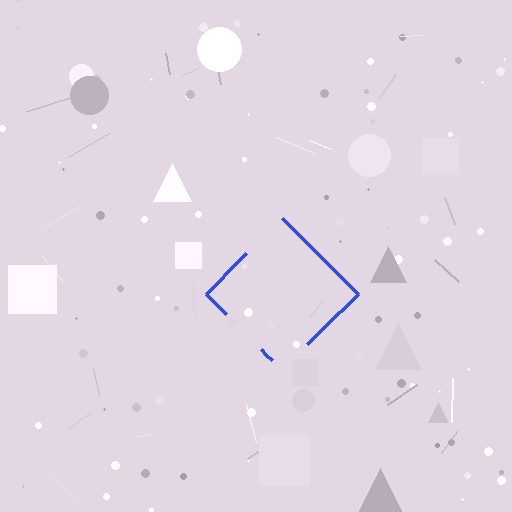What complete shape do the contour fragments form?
The contour fragments form a diamond.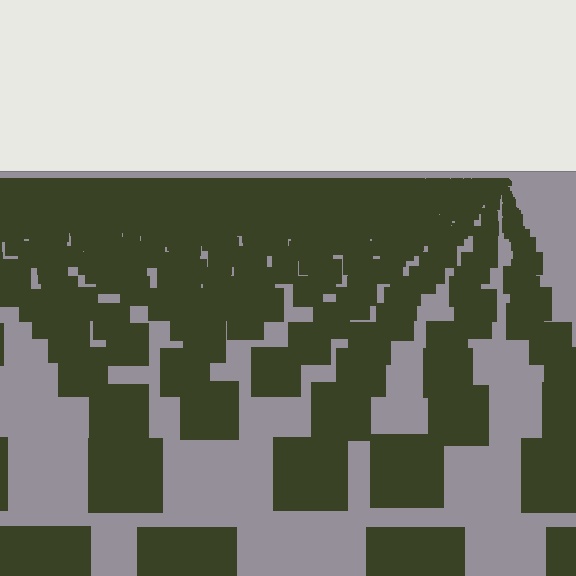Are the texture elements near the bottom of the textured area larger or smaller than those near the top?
Larger. Near the bottom, elements are closer to the viewer and appear at a bigger on-screen size.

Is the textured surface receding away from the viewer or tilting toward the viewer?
The surface is receding away from the viewer. Texture elements get smaller and denser toward the top.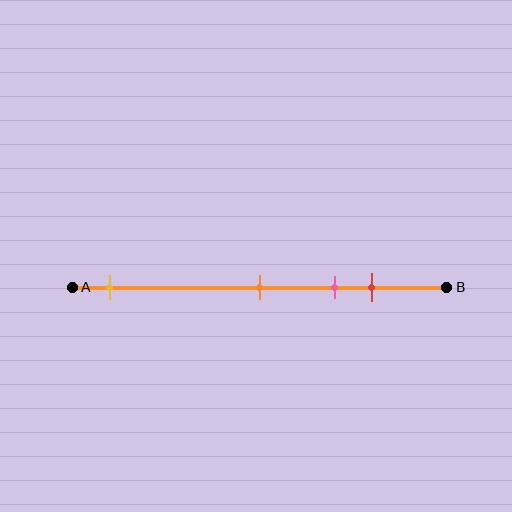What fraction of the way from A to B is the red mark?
The red mark is approximately 80% (0.8) of the way from A to B.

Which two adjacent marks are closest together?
The pink and red marks are the closest adjacent pair.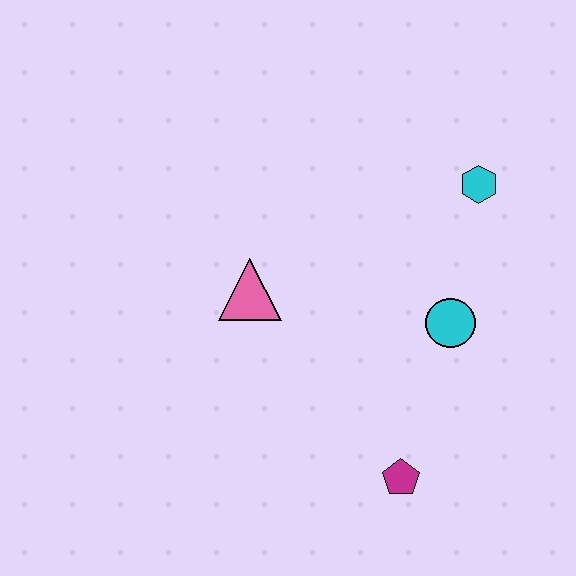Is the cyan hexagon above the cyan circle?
Yes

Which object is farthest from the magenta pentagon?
The cyan hexagon is farthest from the magenta pentagon.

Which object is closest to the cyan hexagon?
The cyan circle is closest to the cyan hexagon.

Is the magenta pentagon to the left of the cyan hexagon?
Yes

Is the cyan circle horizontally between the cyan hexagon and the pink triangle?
Yes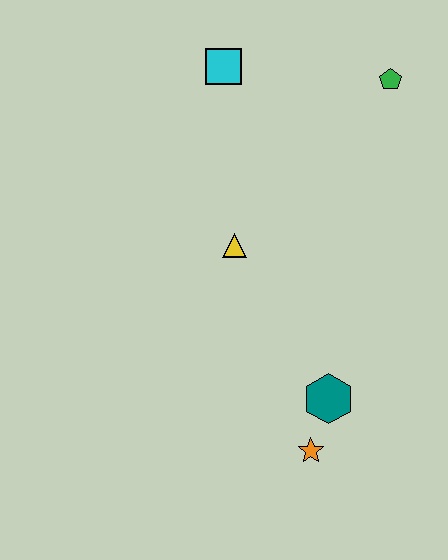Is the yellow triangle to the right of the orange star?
No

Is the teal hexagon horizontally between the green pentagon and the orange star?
Yes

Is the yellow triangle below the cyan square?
Yes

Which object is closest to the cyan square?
The green pentagon is closest to the cyan square.